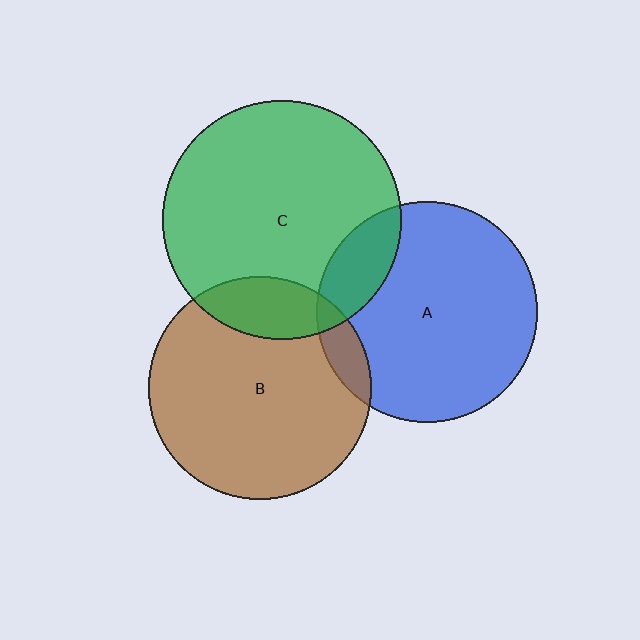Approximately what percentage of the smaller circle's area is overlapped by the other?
Approximately 10%.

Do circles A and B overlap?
Yes.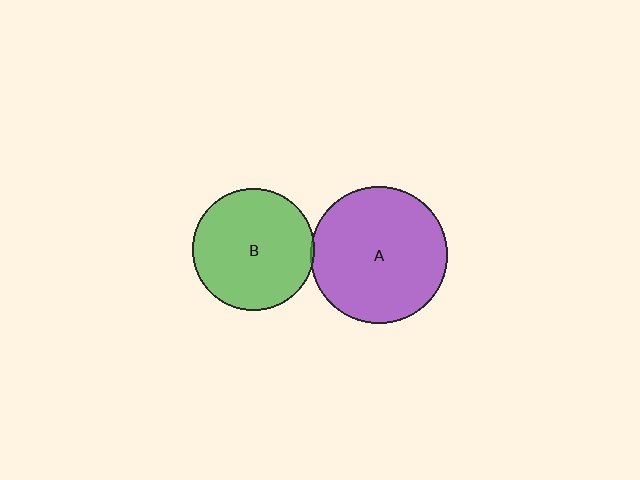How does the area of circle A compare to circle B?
Approximately 1.3 times.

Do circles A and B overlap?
Yes.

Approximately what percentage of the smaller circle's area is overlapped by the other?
Approximately 5%.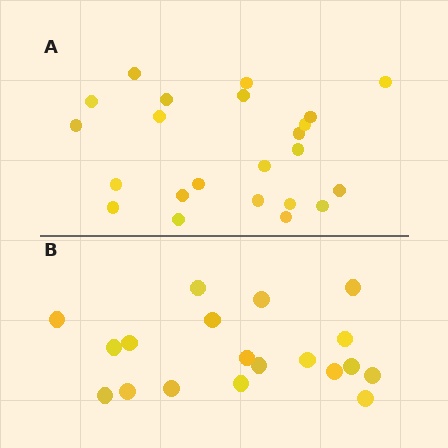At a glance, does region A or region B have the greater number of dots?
Region A (the top region) has more dots.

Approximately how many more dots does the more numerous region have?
Region A has about 4 more dots than region B.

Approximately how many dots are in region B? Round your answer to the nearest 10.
About 20 dots. (The exact count is 19, which rounds to 20.)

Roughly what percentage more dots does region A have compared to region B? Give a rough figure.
About 20% more.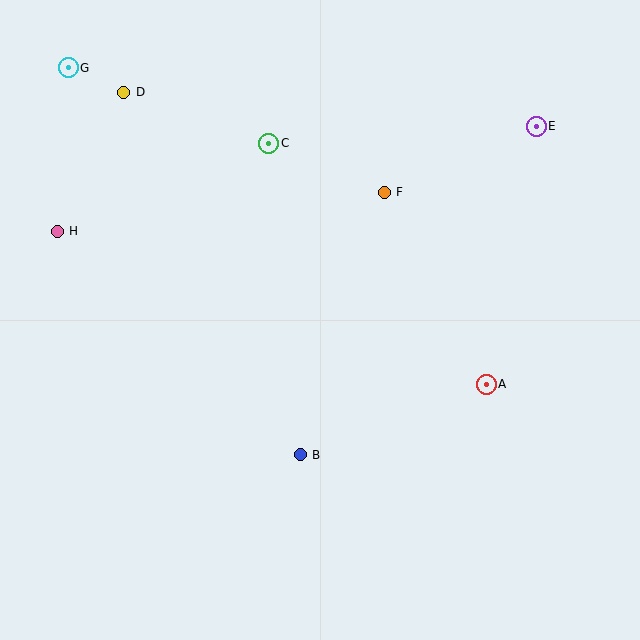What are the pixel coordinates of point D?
Point D is at (124, 92).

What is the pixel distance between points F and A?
The distance between F and A is 218 pixels.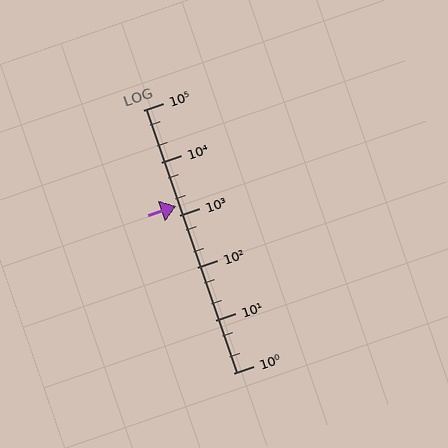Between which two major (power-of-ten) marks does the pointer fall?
The pointer is between 1000 and 10000.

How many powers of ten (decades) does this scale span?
The scale spans 5 decades, from 1 to 100000.